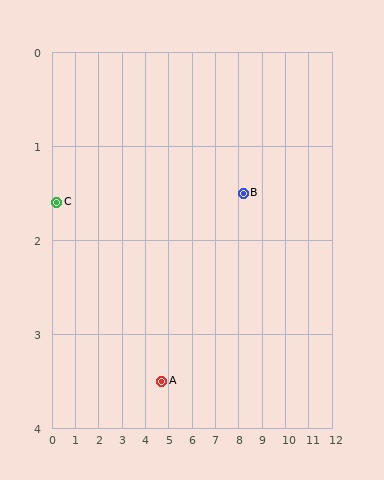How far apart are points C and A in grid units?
Points C and A are about 4.9 grid units apart.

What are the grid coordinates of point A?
Point A is at approximately (4.7, 3.5).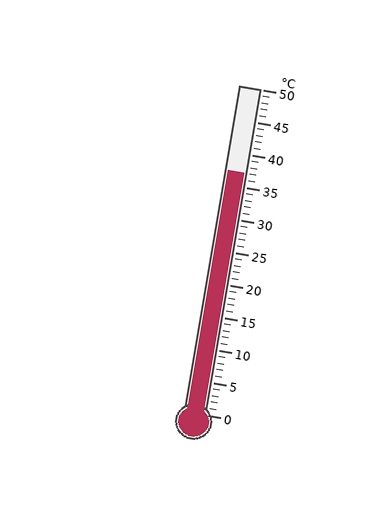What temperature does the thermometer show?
The thermometer shows approximately 37°C.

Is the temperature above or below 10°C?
The temperature is above 10°C.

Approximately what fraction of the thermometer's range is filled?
The thermometer is filled to approximately 75% of its range.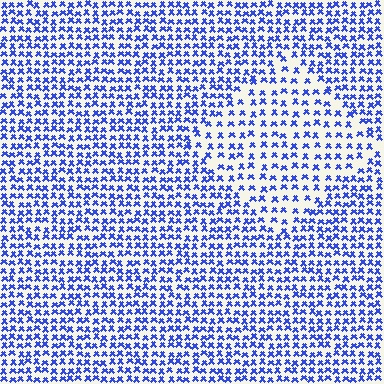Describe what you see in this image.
The image contains small blue elements arranged at two different densities. A diamond-shaped region is visible where the elements are less densely packed than the surrounding area.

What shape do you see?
I see a diamond.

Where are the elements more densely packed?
The elements are more densely packed outside the diamond boundary.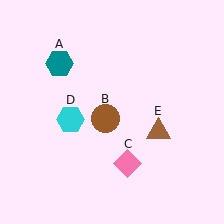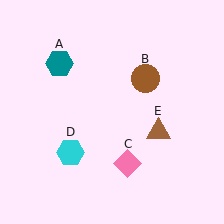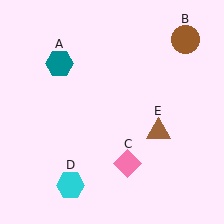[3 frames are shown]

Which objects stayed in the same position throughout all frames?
Teal hexagon (object A) and pink diamond (object C) and brown triangle (object E) remained stationary.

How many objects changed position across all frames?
2 objects changed position: brown circle (object B), cyan hexagon (object D).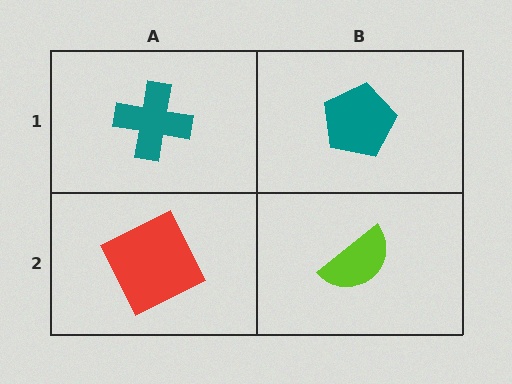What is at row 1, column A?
A teal cross.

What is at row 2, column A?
A red square.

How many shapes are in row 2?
2 shapes.